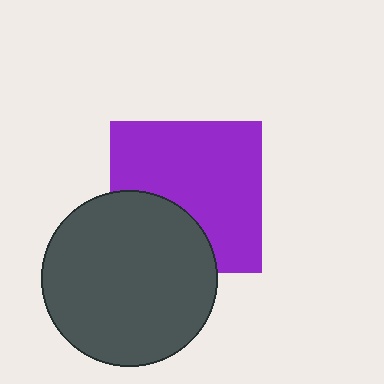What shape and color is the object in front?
The object in front is a dark gray circle.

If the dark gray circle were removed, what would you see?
You would see the complete purple square.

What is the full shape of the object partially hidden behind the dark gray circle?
The partially hidden object is a purple square.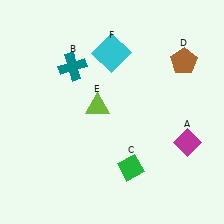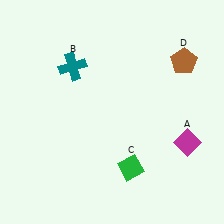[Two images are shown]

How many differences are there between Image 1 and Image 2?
There are 2 differences between the two images.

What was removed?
The lime triangle (E), the cyan square (F) were removed in Image 2.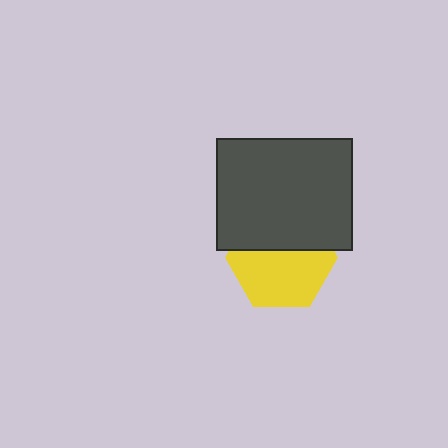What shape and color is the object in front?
The object in front is a dark gray rectangle.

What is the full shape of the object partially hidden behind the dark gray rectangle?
The partially hidden object is a yellow hexagon.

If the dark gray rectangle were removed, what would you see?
You would see the complete yellow hexagon.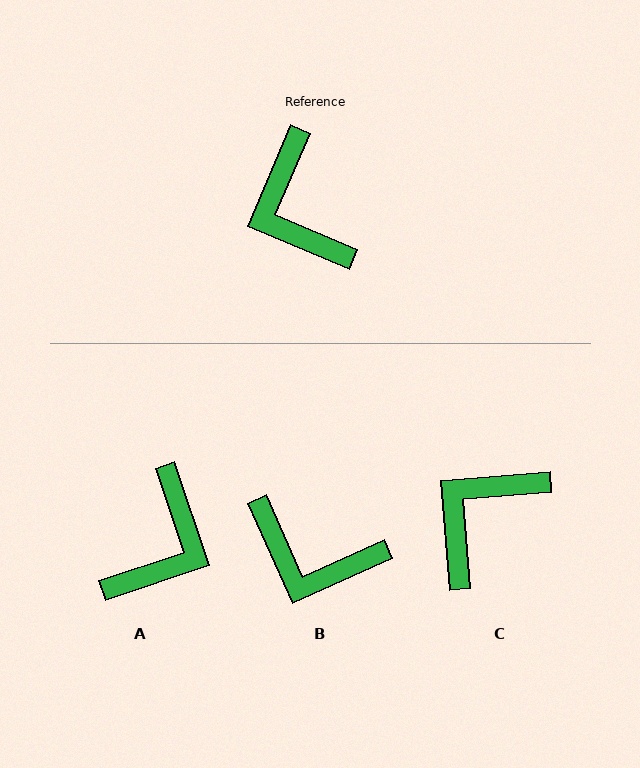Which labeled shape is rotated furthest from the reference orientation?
A, about 131 degrees away.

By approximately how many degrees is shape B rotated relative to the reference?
Approximately 47 degrees counter-clockwise.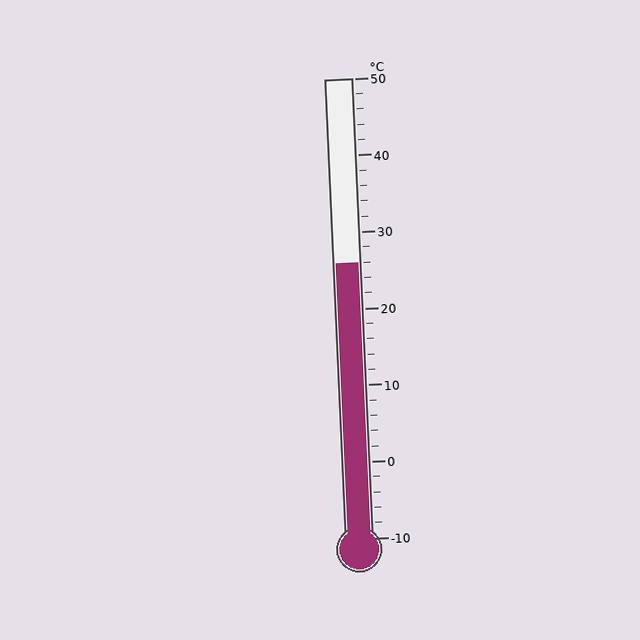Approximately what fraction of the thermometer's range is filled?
The thermometer is filled to approximately 60% of its range.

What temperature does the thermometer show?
The thermometer shows approximately 26°C.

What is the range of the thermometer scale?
The thermometer scale ranges from -10°C to 50°C.